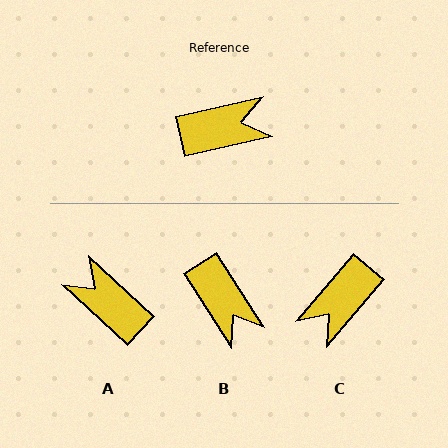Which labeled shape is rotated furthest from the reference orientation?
C, about 143 degrees away.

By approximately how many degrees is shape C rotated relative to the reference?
Approximately 143 degrees clockwise.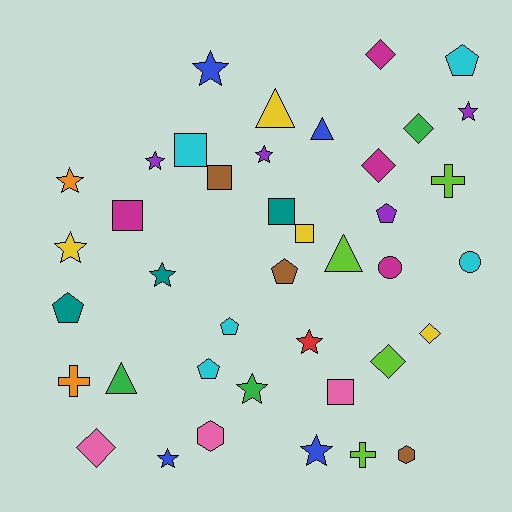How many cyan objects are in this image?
There are 5 cyan objects.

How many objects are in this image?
There are 40 objects.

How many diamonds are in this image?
There are 6 diamonds.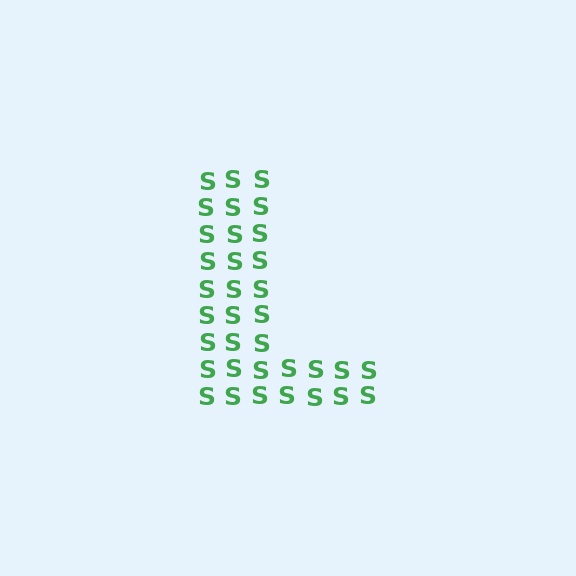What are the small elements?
The small elements are letter S's.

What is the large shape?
The large shape is the letter L.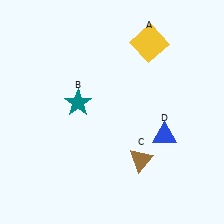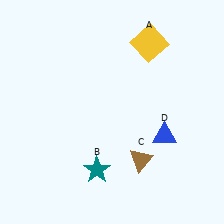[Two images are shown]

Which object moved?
The teal star (B) moved down.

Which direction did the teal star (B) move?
The teal star (B) moved down.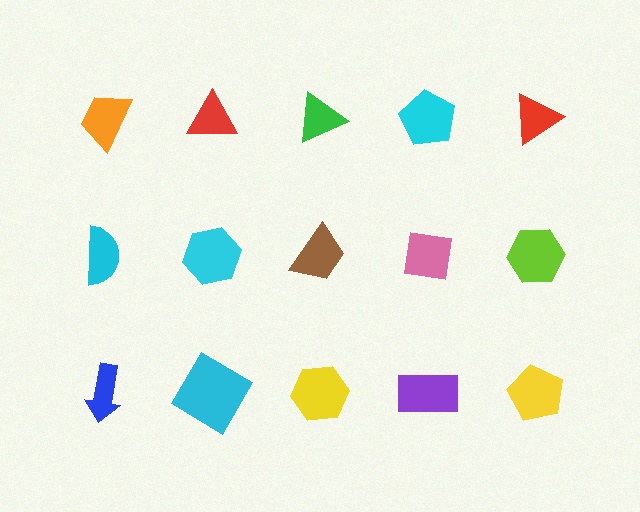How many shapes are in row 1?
5 shapes.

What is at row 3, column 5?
A yellow pentagon.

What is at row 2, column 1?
A cyan semicircle.